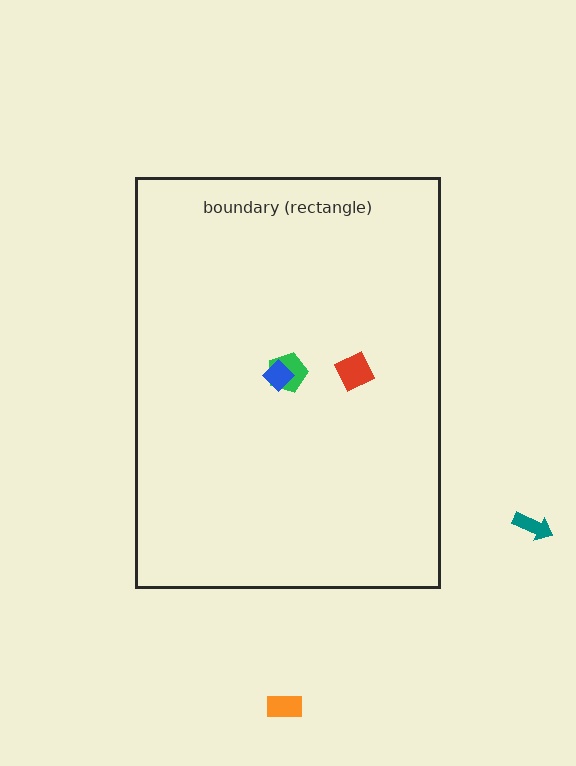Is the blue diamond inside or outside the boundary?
Inside.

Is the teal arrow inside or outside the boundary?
Outside.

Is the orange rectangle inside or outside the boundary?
Outside.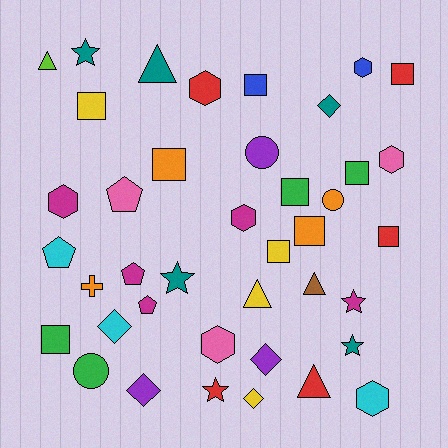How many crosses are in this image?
There is 1 cross.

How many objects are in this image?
There are 40 objects.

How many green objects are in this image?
There are 4 green objects.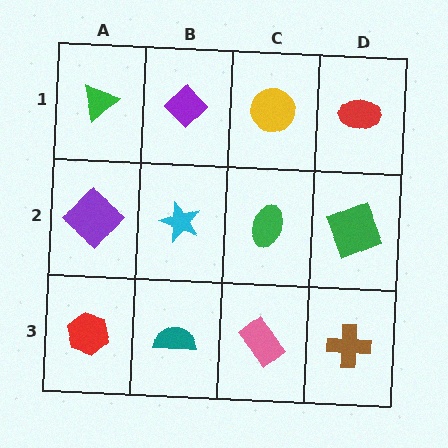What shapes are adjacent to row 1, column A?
A purple diamond (row 2, column A), a purple diamond (row 1, column B).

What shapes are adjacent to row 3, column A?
A purple diamond (row 2, column A), a teal semicircle (row 3, column B).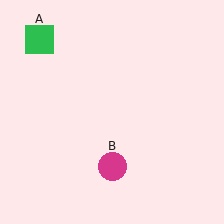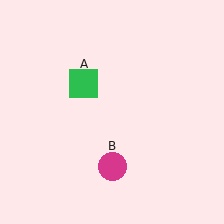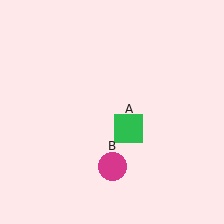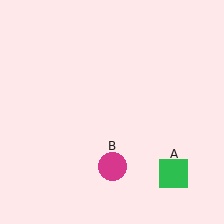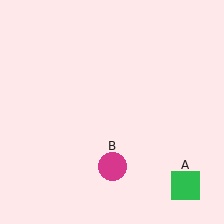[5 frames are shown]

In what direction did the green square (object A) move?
The green square (object A) moved down and to the right.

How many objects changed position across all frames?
1 object changed position: green square (object A).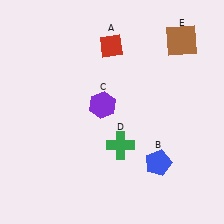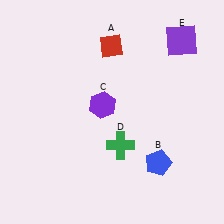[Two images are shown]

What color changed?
The square (E) changed from brown in Image 1 to purple in Image 2.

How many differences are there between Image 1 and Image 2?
There is 1 difference between the two images.